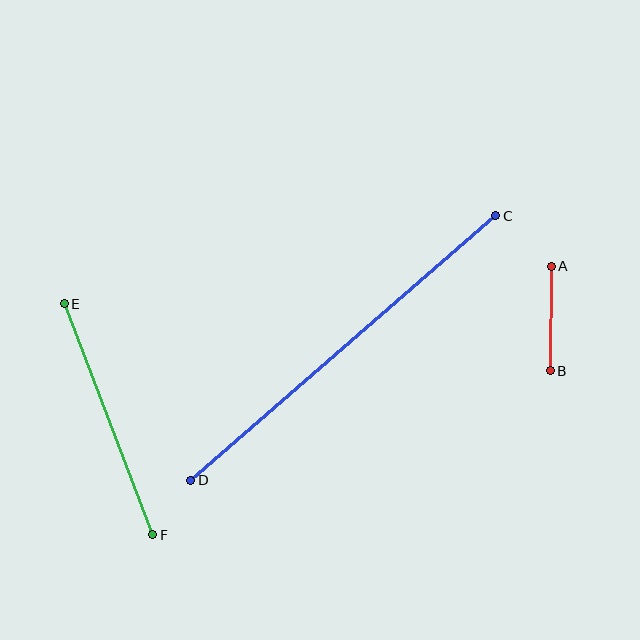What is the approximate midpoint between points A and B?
The midpoint is at approximately (551, 319) pixels.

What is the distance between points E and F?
The distance is approximately 248 pixels.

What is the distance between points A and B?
The distance is approximately 104 pixels.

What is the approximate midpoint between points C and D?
The midpoint is at approximately (343, 348) pixels.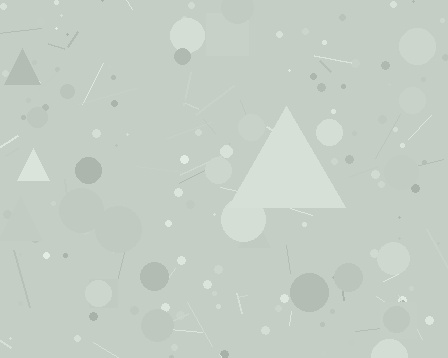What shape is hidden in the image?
A triangle is hidden in the image.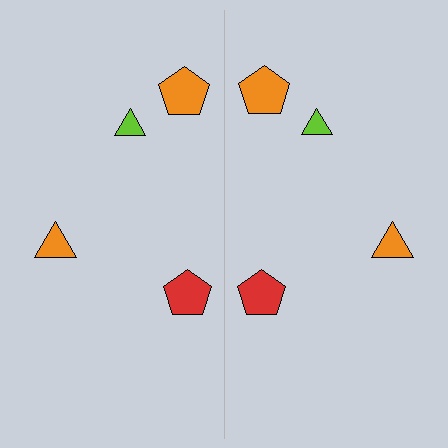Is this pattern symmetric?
Yes, this pattern has bilateral (reflection) symmetry.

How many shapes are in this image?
There are 8 shapes in this image.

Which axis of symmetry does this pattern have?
The pattern has a vertical axis of symmetry running through the center of the image.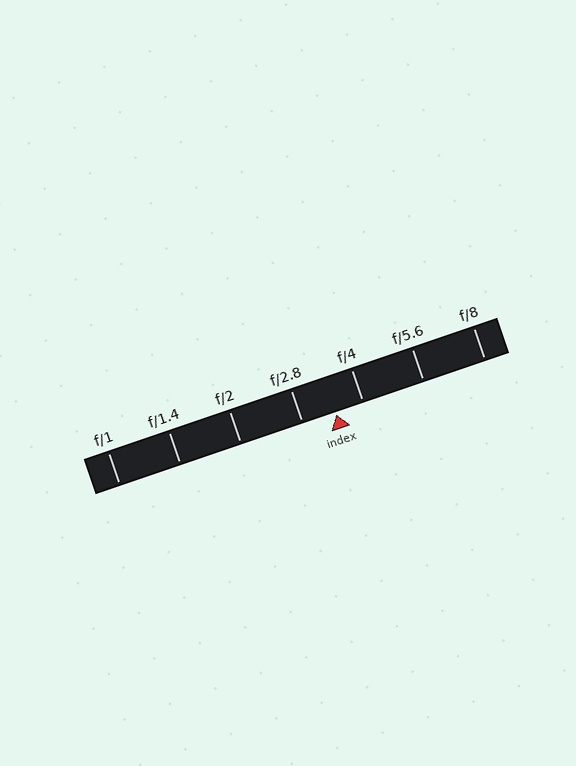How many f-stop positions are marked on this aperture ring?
There are 7 f-stop positions marked.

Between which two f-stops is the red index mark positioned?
The index mark is between f/2.8 and f/4.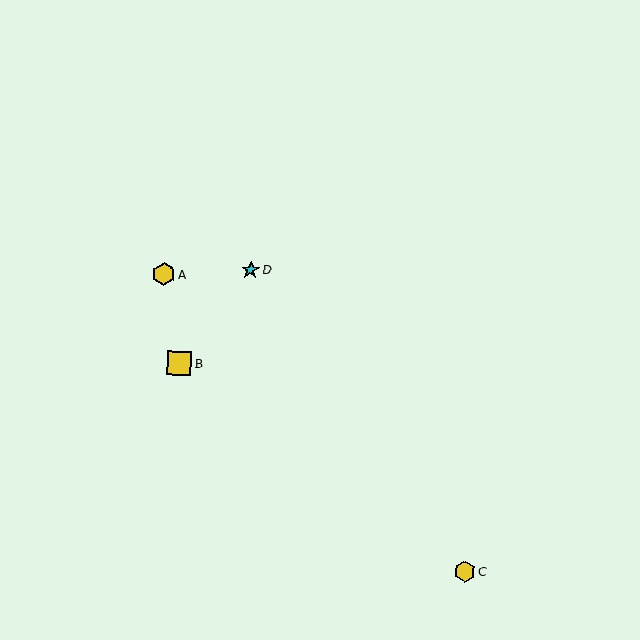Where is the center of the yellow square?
The center of the yellow square is at (179, 363).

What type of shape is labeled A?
Shape A is a yellow hexagon.